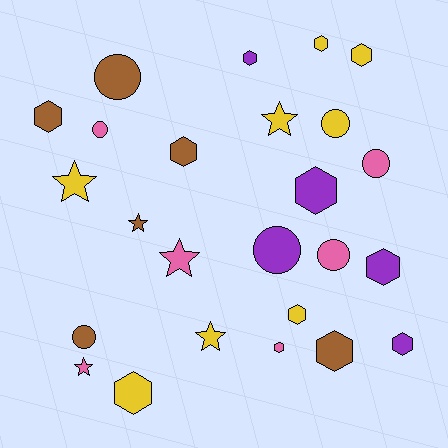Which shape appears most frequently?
Hexagon, with 12 objects.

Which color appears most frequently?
Yellow, with 8 objects.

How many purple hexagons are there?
There are 4 purple hexagons.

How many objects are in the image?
There are 25 objects.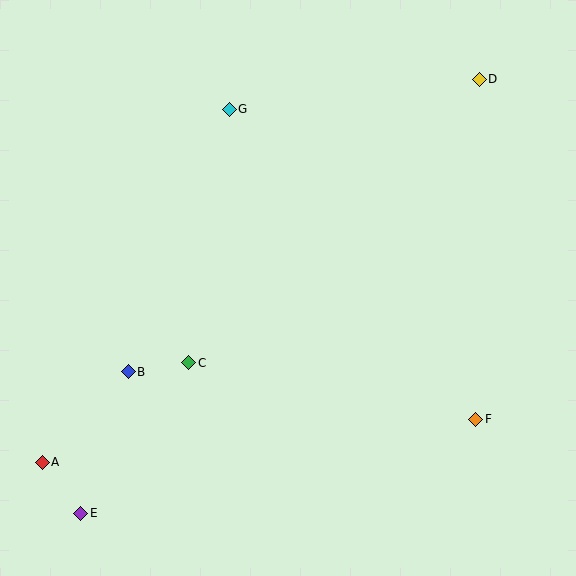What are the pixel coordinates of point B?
Point B is at (128, 372).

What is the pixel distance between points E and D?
The distance between E and D is 589 pixels.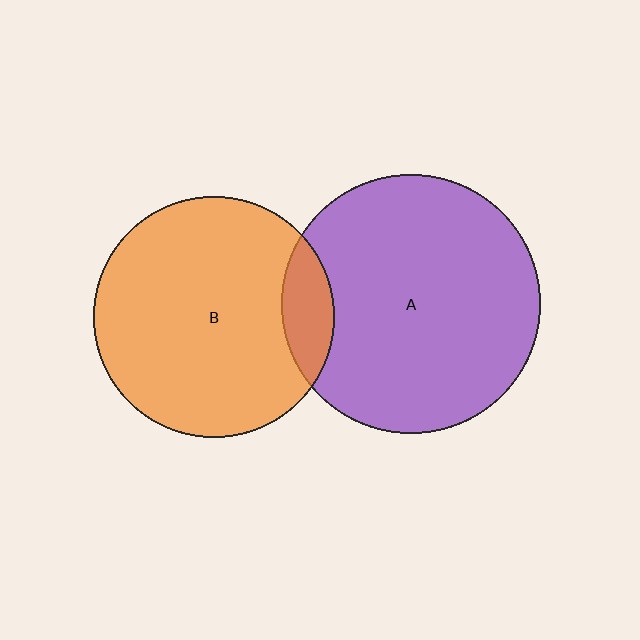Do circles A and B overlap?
Yes.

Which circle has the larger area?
Circle A (purple).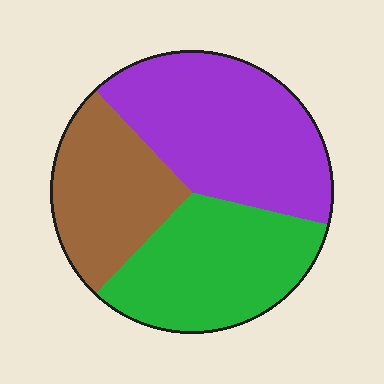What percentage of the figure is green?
Green covers 33% of the figure.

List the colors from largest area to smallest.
From largest to smallest: purple, green, brown.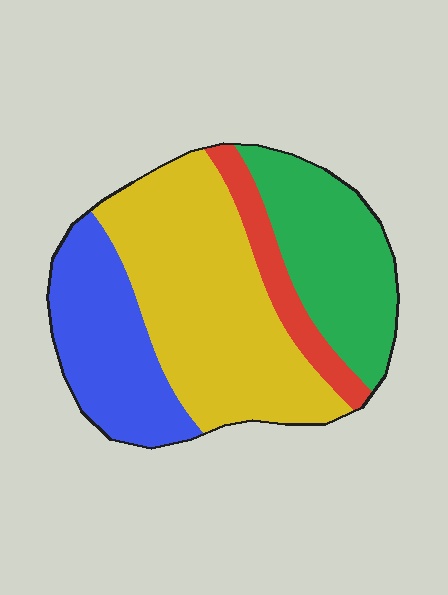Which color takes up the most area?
Yellow, at roughly 45%.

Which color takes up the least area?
Red, at roughly 10%.